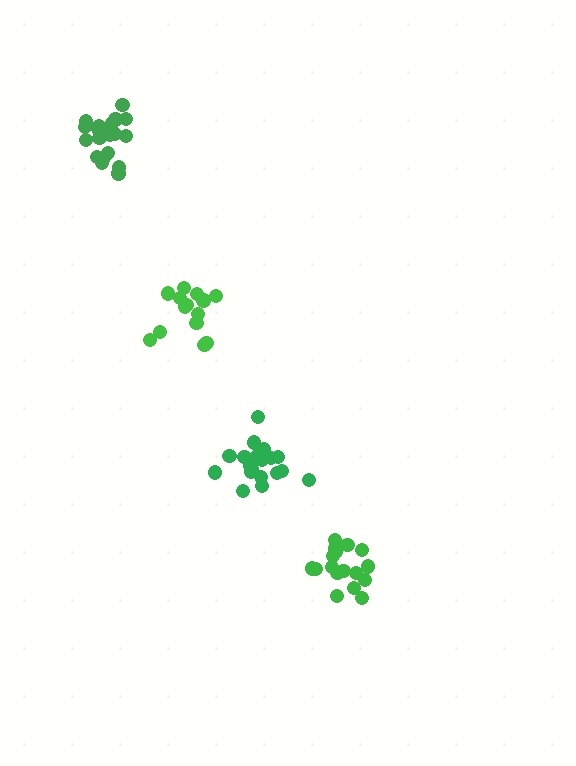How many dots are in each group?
Group 1: 20 dots, Group 2: 20 dots, Group 3: 17 dots, Group 4: 14 dots (71 total).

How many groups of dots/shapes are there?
There are 4 groups.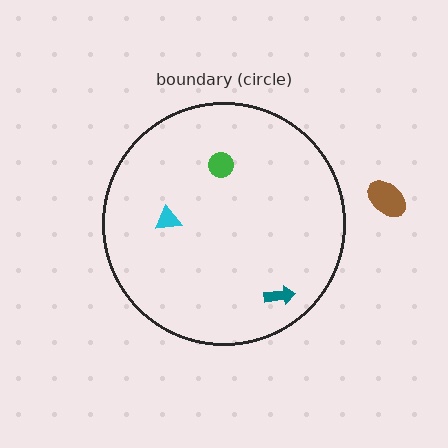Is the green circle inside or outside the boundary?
Inside.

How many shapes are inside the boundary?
3 inside, 1 outside.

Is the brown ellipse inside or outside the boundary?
Outside.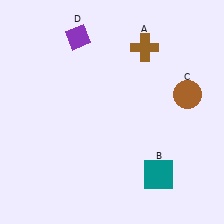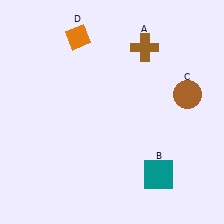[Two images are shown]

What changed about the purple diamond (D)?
In Image 1, D is purple. In Image 2, it changed to orange.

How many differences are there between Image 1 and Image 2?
There is 1 difference between the two images.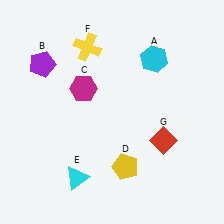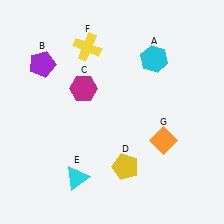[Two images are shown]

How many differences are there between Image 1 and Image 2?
There is 1 difference between the two images.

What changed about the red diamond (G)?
In Image 1, G is red. In Image 2, it changed to orange.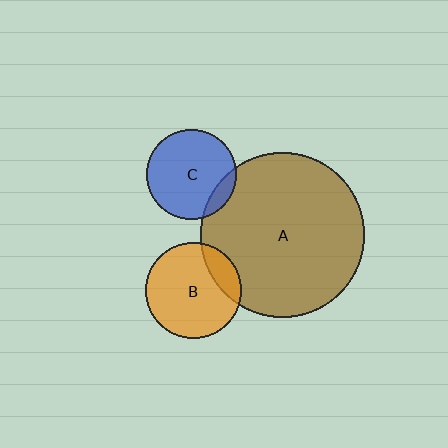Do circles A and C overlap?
Yes.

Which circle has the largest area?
Circle A (brown).